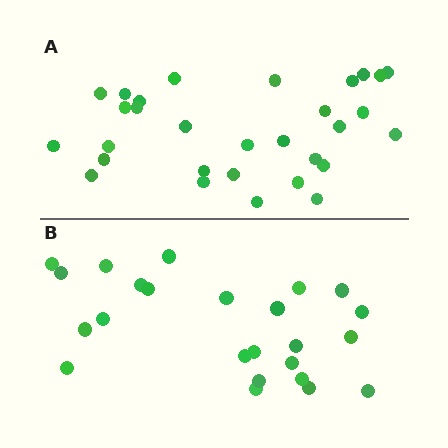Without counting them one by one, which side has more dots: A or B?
Region A (the top region) has more dots.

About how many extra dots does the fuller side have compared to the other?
Region A has about 6 more dots than region B.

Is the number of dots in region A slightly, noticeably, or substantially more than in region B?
Region A has noticeably more, but not dramatically so. The ratio is roughly 1.2 to 1.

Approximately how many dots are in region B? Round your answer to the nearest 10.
About 20 dots. (The exact count is 24, which rounds to 20.)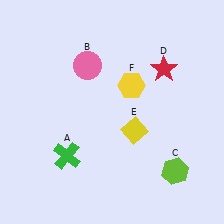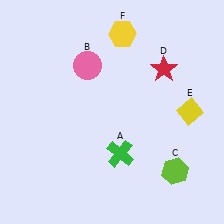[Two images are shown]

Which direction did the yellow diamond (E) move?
The yellow diamond (E) moved right.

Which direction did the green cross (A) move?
The green cross (A) moved right.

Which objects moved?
The objects that moved are: the green cross (A), the yellow diamond (E), the yellow hexagon (F).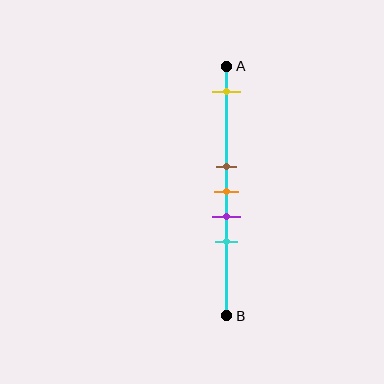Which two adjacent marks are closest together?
The brown and orange marks are the closest adjacent pair.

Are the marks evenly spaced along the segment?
No, the marks are not evenly spaced.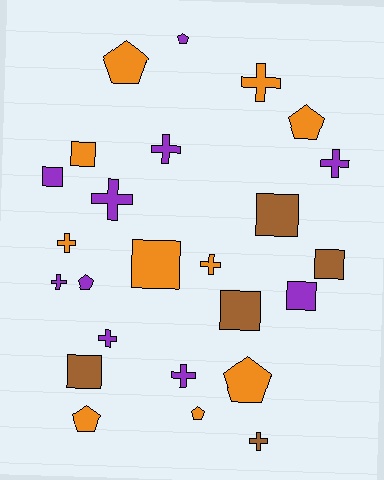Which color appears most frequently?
Purple, with 10 objects.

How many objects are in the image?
There are 25 objects.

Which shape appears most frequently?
Cross, with 10 objects.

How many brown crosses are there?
There is 1 brown cross.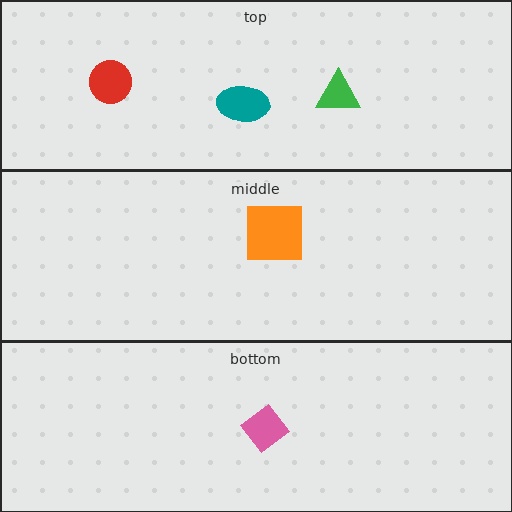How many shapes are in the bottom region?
1.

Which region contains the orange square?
The middle region.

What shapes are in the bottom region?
The pink diamond.